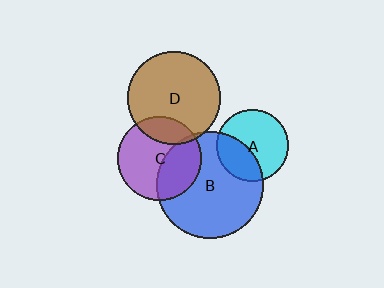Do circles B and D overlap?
Yes.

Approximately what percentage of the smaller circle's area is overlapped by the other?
Approximately 5%.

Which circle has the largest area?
Circle B (blue).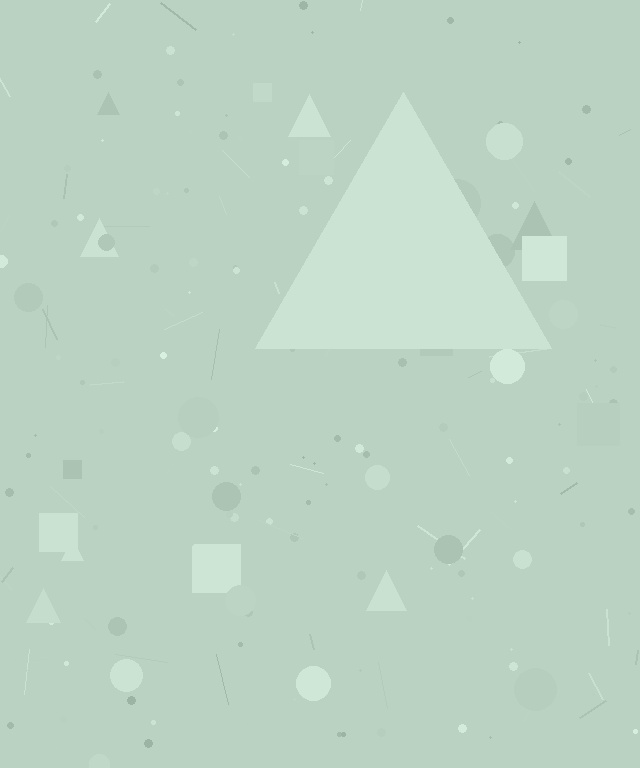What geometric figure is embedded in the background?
A triangle is embedded in the background.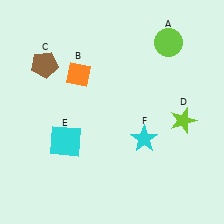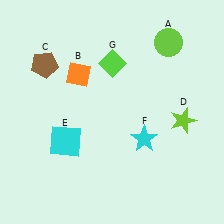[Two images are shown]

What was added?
A lime diamond (G) was added in Image 2.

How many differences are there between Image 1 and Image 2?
There is 1 difference between the two images.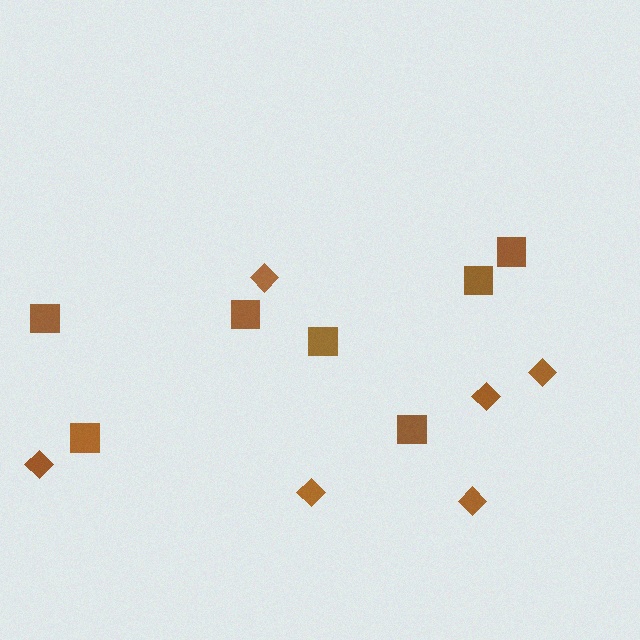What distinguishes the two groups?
There are 2 groups: one group of squares (7) and one group of diamonds (6).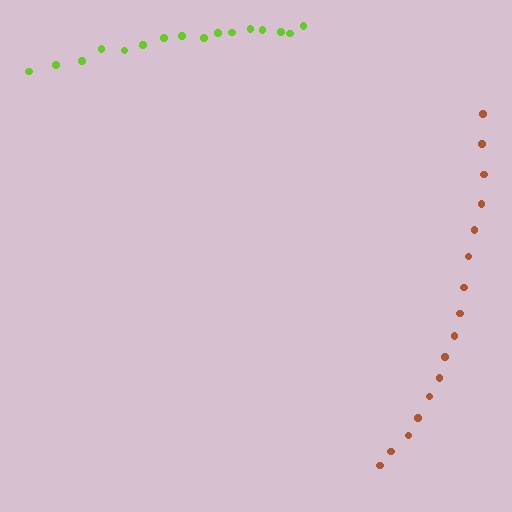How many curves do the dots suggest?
There are 2 distinct paths.